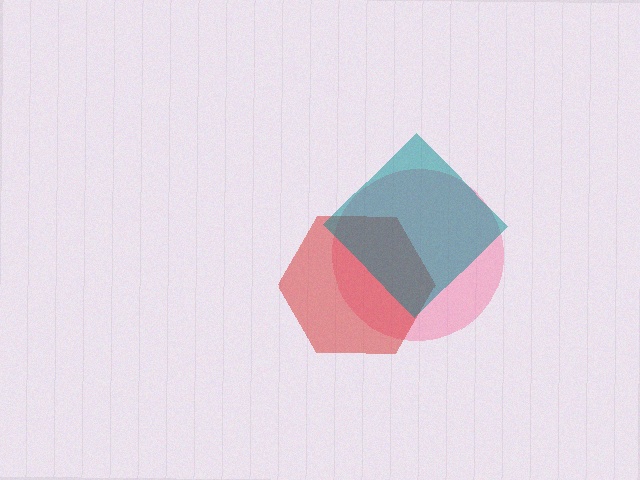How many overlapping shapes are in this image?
There are 3 overlapping shapes in the image.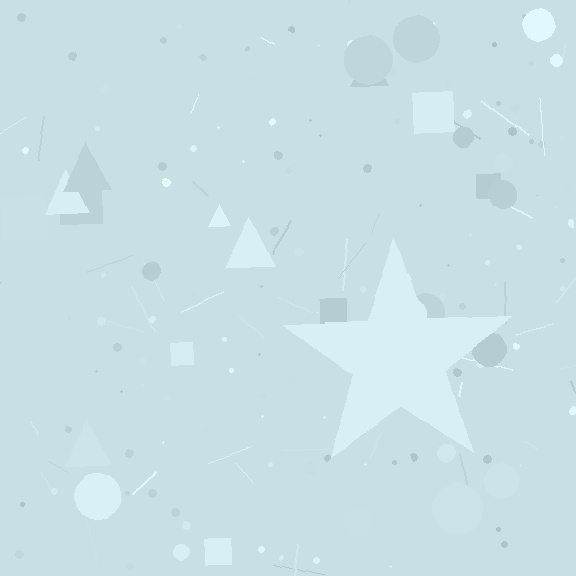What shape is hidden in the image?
A star is hidden in the image.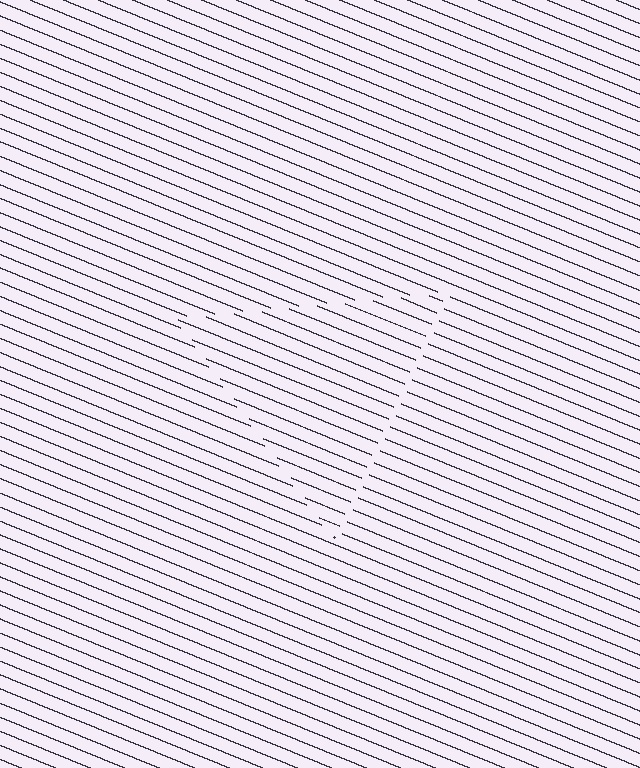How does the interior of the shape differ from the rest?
The interior of the shape contains the same grating, shifted by half a period — the contour is defined by the phase discontinuity where line-ends from the inner and outer gratings abut.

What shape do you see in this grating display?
An illusory triangle. The interior of the shape contains the same grating, shifted by half a period — the contour is defined by the phase discontinuity where line-ends from the inner and outer gratings abut.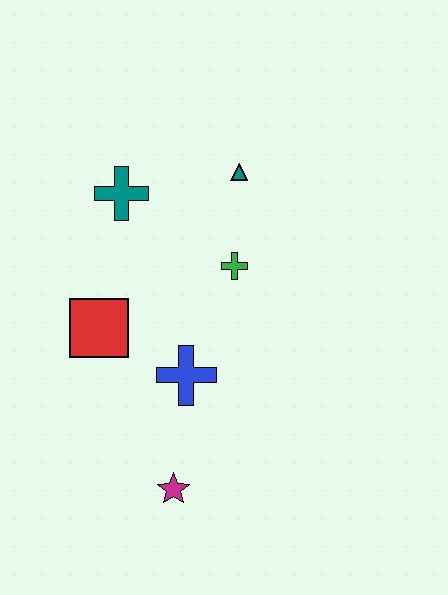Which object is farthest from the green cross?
The magenta star is farthest from the green cross.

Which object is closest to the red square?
The blue cross is closest to the red square.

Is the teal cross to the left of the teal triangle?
Yes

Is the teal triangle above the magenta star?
Yes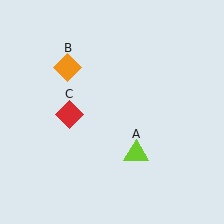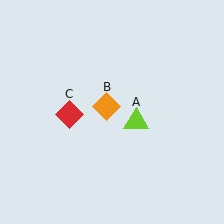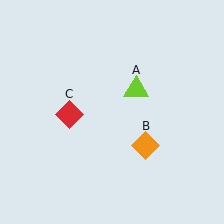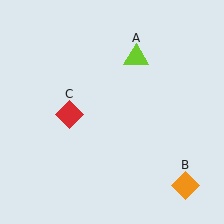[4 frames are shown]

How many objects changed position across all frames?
2 objects changed position: lime triangle (object A), orange diamond (object B).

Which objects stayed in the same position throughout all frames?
Red diamond (object C) remained stationary.